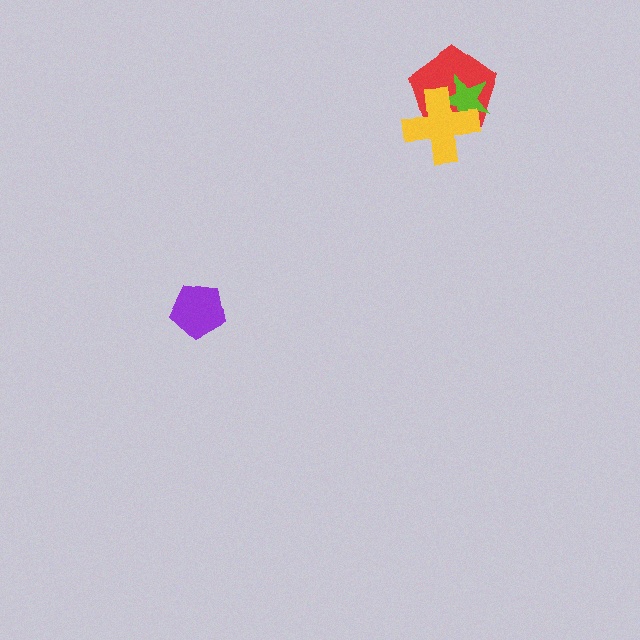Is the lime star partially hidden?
Yes, it is partially covered by another shape.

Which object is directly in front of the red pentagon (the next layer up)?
The lime star is directly in front of the red pentagon.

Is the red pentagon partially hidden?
Yes, it is partially covered by another shape.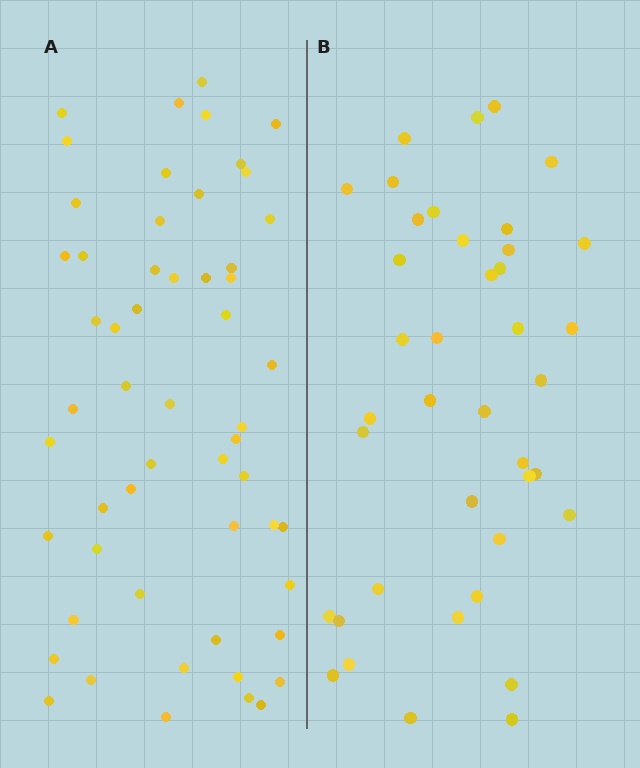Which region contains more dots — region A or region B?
Region A (the left region) has more dots.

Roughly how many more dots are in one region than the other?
Region A has approximately 15 more dots than region B.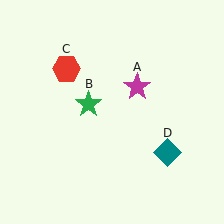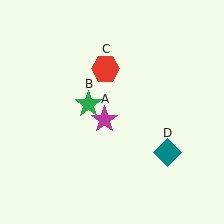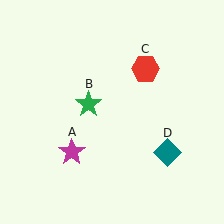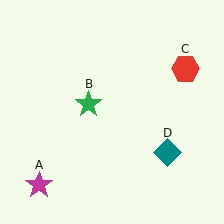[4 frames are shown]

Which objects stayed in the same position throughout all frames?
Green star (object B) and teal diamond (object D) remained stationary.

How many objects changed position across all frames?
2 objects changed position: magenta star (object A), red hexagon (object C).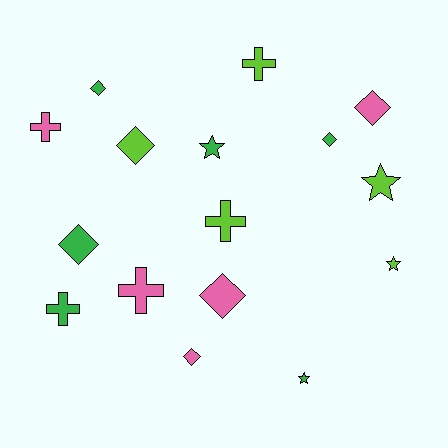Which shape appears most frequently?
Diamond, with 7 objects.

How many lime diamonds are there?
There is 1 lime diamond.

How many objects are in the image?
There are 16 objects.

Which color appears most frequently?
Green, with 6 objects.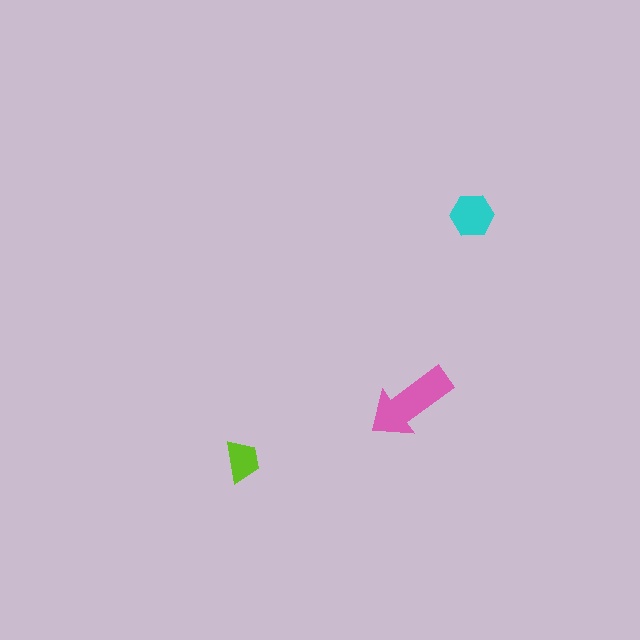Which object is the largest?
The pink arrow.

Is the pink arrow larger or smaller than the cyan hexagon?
Larger.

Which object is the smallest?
The lime trapezoid.